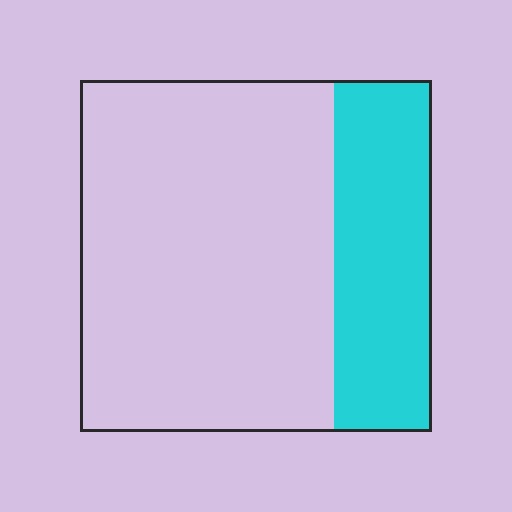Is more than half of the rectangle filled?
No.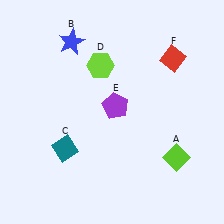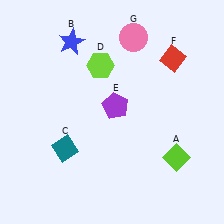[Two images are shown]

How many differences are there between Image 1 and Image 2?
There is 1 difference between the two images.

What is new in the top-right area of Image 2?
A pink circle (G) was added in the top-right area of Image 2.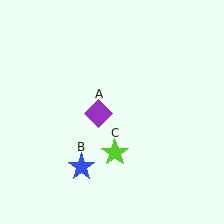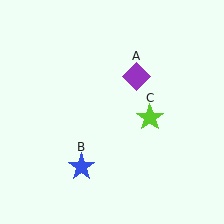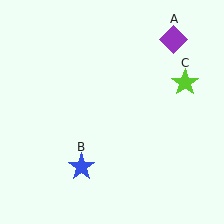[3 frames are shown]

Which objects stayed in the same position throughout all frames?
Blue star (object B) remained stationary.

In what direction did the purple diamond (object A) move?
The purple diamond (object A) moved up and to the right.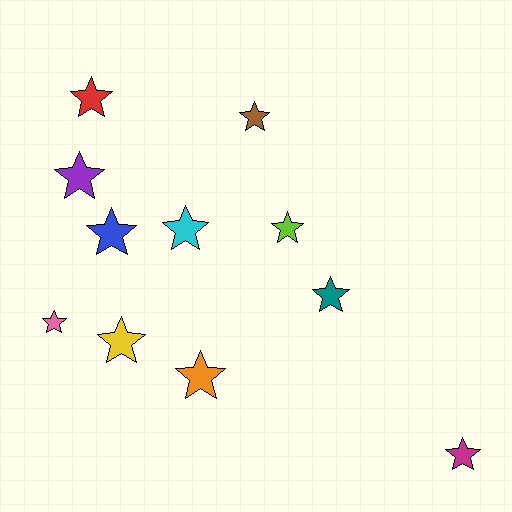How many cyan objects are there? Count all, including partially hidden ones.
There is 1 cyan object.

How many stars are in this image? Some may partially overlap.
There are 11 stars.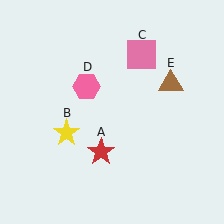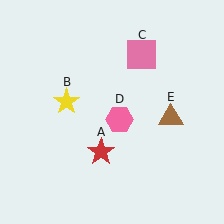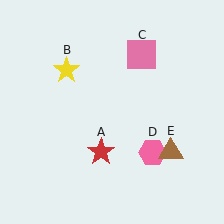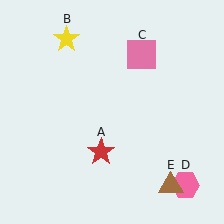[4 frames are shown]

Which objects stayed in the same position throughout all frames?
Red star (object A) and pink square (object C) remained stationary.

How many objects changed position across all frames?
3 objects changed position: yellow star (object B), pink hexagon (object D), brown triangle (object E).